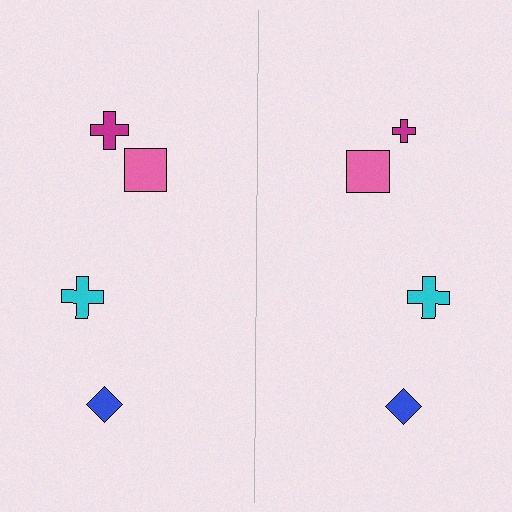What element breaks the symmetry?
The magenta cross on the right side has a different size than its mirror counterpart.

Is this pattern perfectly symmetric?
No, the pattern is not perfectly symmetric. The magenta cross on the right side has a different size than its mirror counterpart.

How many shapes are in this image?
There are 8 shapes in this image.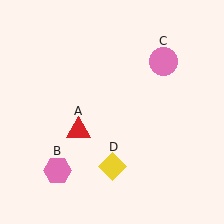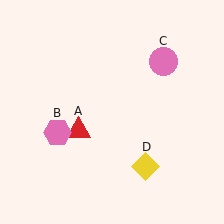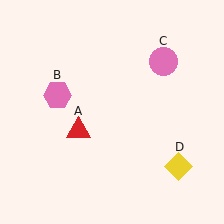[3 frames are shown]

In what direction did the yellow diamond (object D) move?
The yellow diamond (object D) moved right.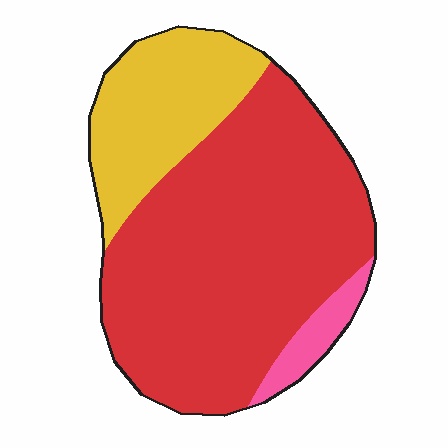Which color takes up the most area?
Red, at roughly 70%.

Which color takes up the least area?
Pink, at roughly 5%.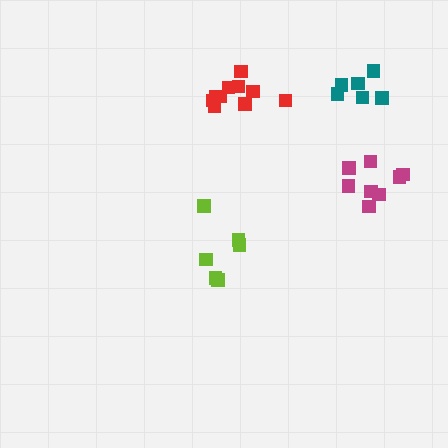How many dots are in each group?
Group 1: 6 dots, Group 2: 6 dots, Group 3: 8 dots, Group 4: 10 dots (30 total).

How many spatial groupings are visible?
There are 4 spatial groupings.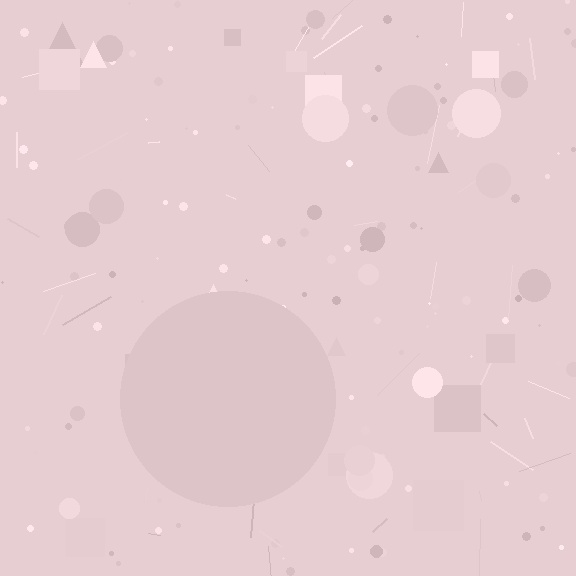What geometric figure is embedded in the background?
A circle is embedded in the background.